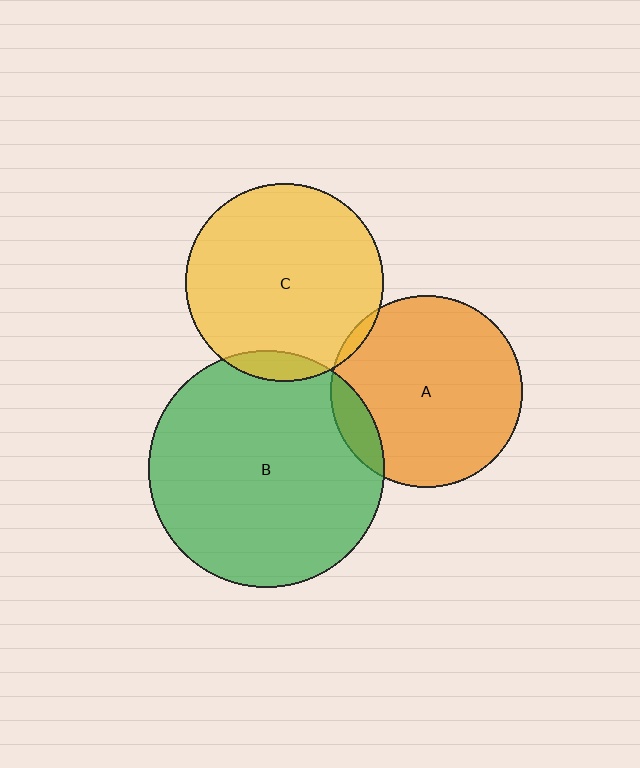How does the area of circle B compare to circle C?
Approximately 1.4 times.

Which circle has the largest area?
Circle B (green).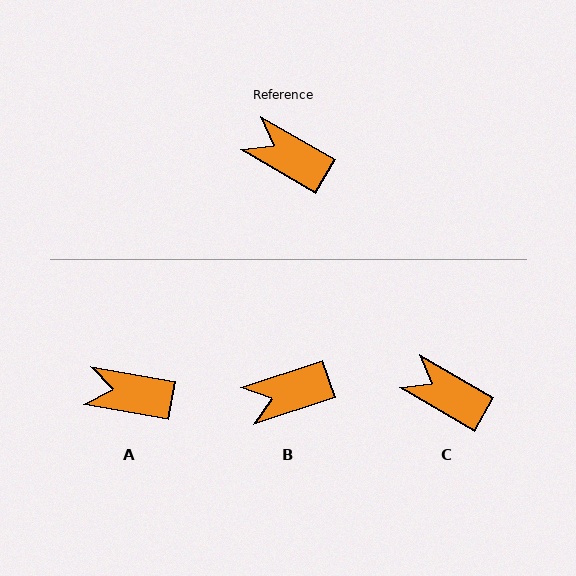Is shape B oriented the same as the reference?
No, it is off by about 49 degrees.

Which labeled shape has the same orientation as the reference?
C.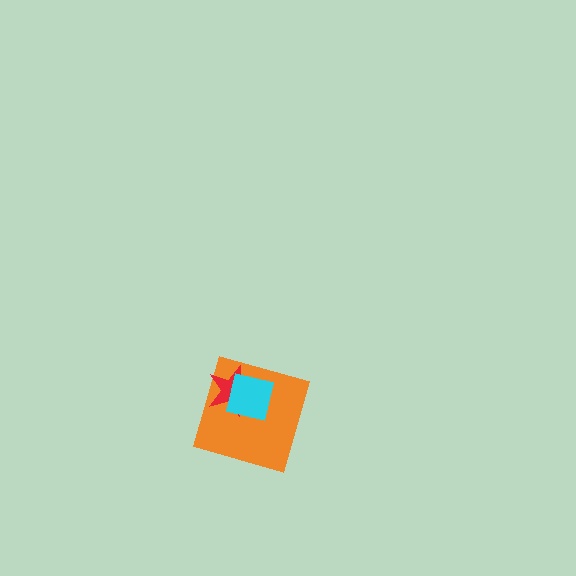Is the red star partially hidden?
Yes, it is partially covered by another shape.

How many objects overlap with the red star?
2 objects overlap with the red star.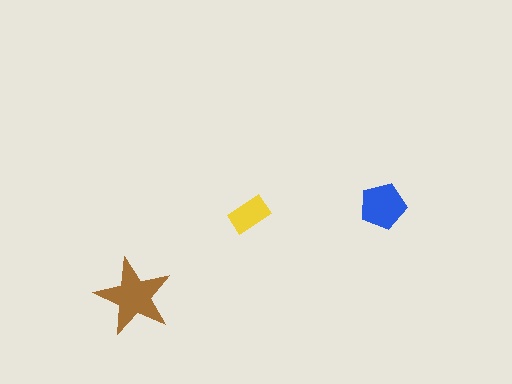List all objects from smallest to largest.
The yellow rectangle, the blue pentagon, the brown star.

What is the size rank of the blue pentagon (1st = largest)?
2nd.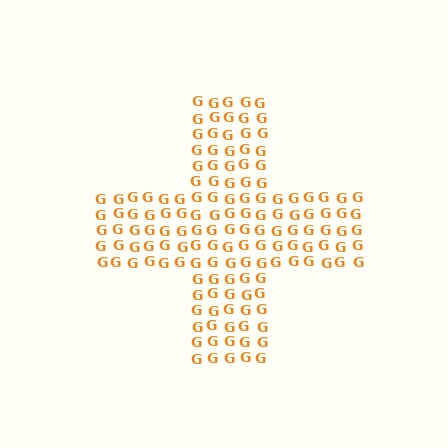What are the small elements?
The small elements are letter G's.